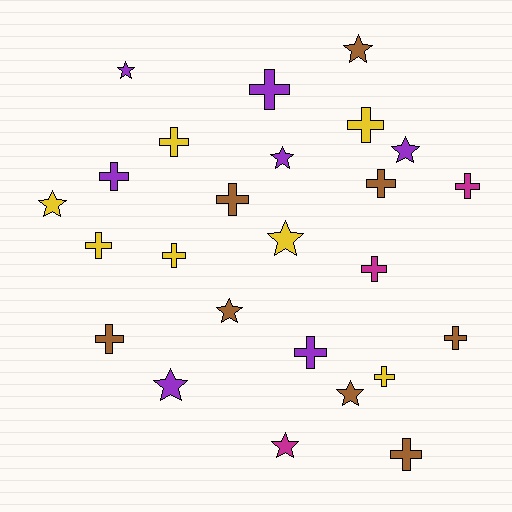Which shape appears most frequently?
Cross, with 15 objects.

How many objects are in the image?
There are 25 objects.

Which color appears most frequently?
Brown, with 8 objects.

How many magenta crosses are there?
There are 2 magenta crosses.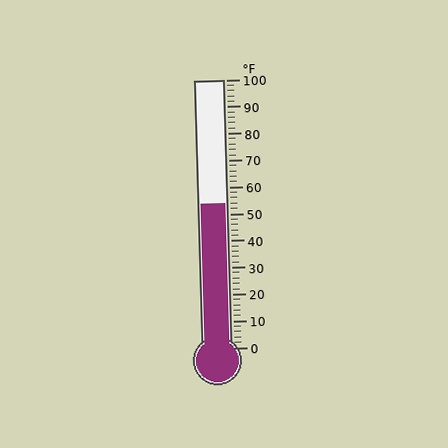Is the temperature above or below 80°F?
The temperature is below 80°F.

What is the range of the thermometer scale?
The thermometer scale ranges from 0°F to 100°F.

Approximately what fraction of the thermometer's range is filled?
The thermometer is filled to approximately 55% of its range.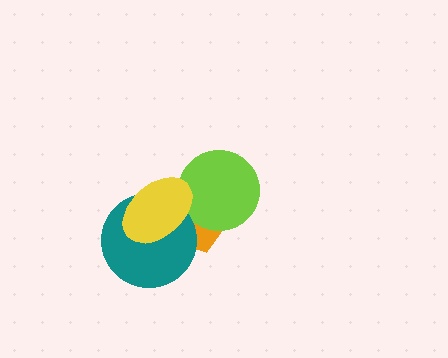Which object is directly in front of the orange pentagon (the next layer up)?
The lime circle is directly in front of the orange pentagon.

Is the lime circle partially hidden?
Yes, it is partially covered by another shape.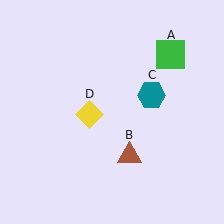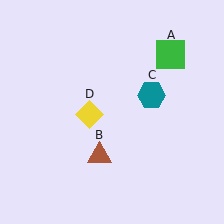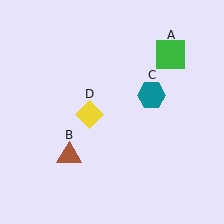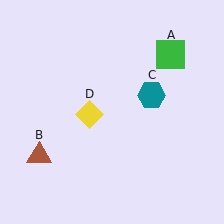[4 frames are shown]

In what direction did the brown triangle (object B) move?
The brown triangle (object B) moved left.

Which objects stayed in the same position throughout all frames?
Green square (object A) and teal hexagon (object C) and yellow diamond (object D) remained stationary.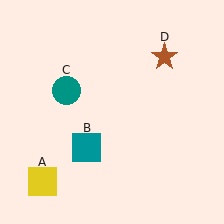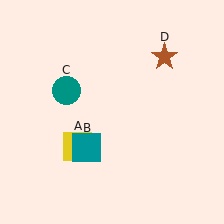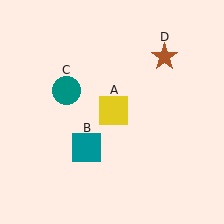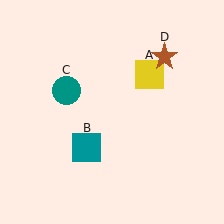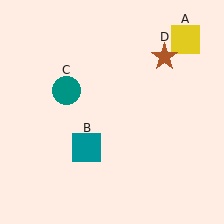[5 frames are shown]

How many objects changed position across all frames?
1 object changed position: yellow square (object A).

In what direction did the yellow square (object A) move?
The yellow square (object A) moved up and to the right.